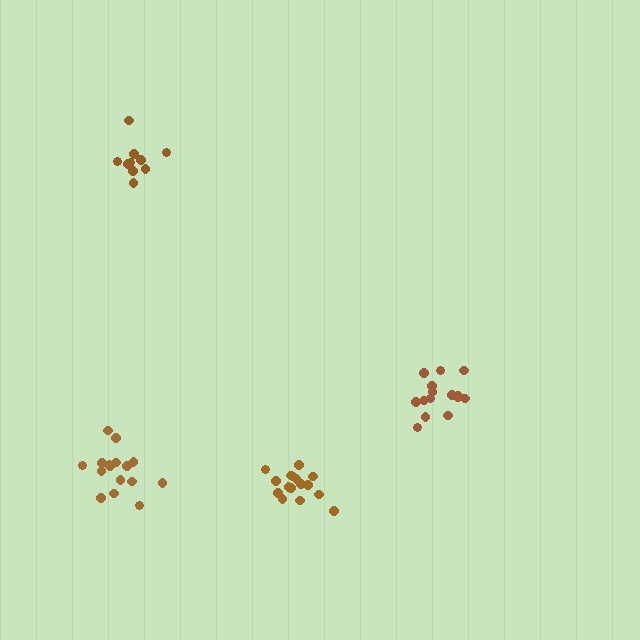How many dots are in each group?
Group 1: 10 dots, Group 2: 15 dots, Group 3: 16 dots, Group 4: 16 dots (57 total).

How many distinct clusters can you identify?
There are 4 distinct clusters.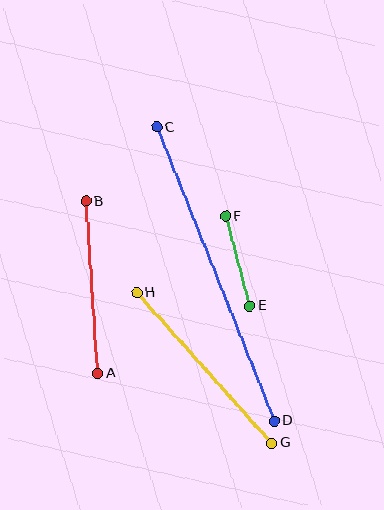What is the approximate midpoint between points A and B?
The midpoint is at approximately (92, 287) pixels.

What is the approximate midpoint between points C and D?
The midpoint is at approximately (215, 274) pixels.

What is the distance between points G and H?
The distance is approximately 202 pixels.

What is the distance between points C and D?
The distance is approximately 316 pixels.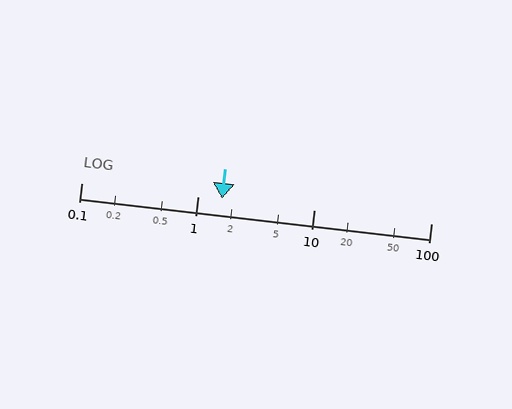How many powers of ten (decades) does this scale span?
The scale spans 3 decades, from 0.1 to 100.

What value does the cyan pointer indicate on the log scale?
The pointer indicates approximately 1.6.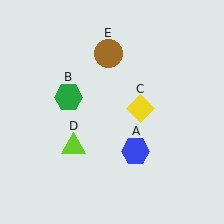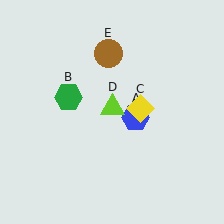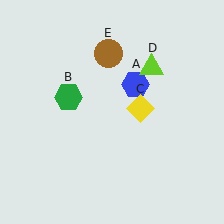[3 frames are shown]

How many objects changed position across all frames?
2 objects changed position: blue hexagon (object A), lime triangle (object D).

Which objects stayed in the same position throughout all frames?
Green hexagon (object B) and yellow diamond (object C) and brown circle (object E) remained stationary.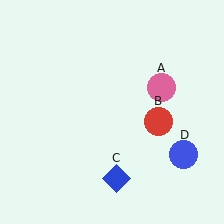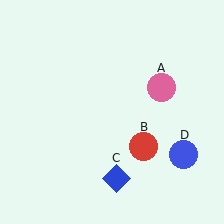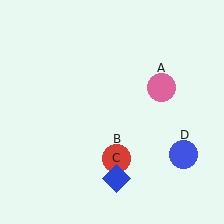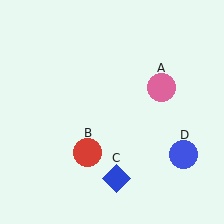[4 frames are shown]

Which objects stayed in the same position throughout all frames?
Pink circle (object A) and blue diamond (object C) and blue circle (object D) remained stationary.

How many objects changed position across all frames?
1 object changed position: red circle (object B).